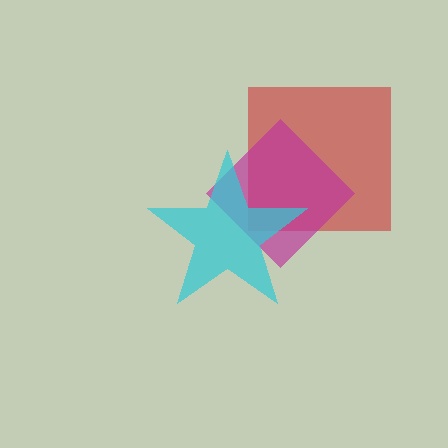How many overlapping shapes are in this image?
There are 3 overlapping shapes in the image.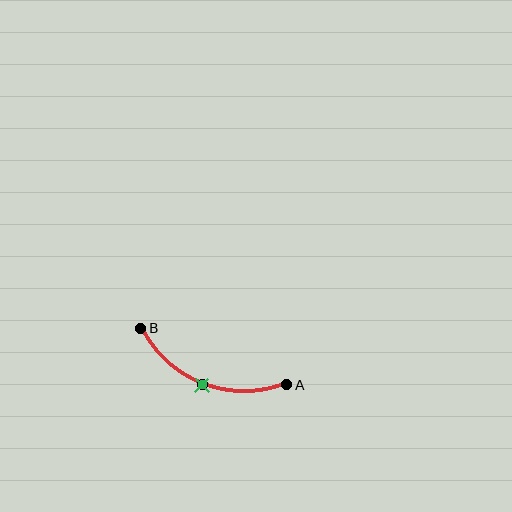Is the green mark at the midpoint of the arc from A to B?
Yes. The green mark lies on the arc at equal arc-length from both A and B — it is the arc midpoint.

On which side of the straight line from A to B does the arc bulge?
The arc bulges below the straight line connecting A and B.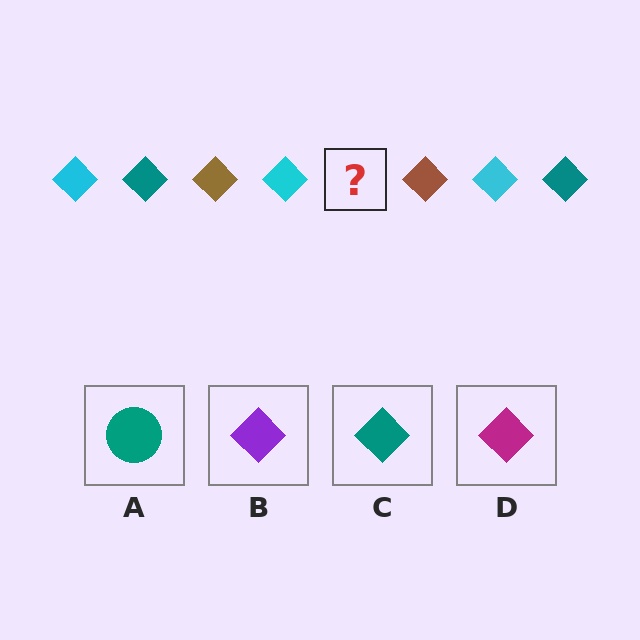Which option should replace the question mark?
Option C.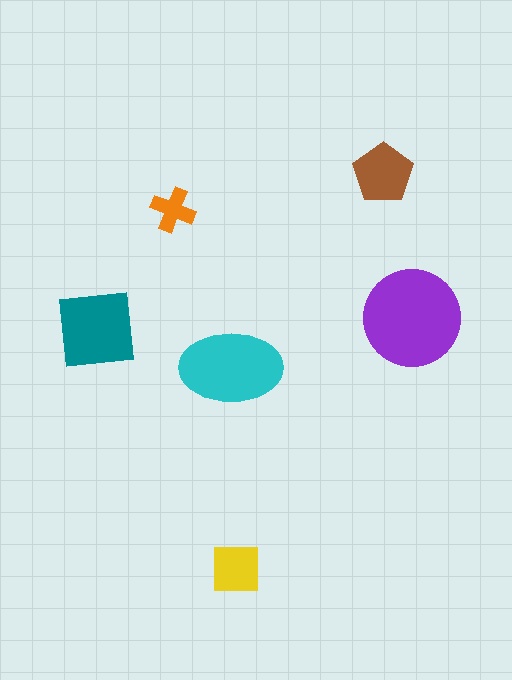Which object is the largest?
The purple circle.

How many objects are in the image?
There are 6 objects in the image.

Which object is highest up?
The brown pentagon is topmost.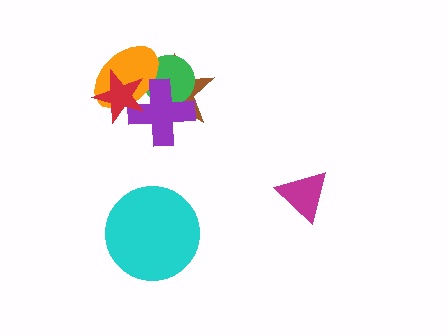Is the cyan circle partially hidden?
No, no other shape covers it.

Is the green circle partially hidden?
Yes, it is partially covered by another shape.